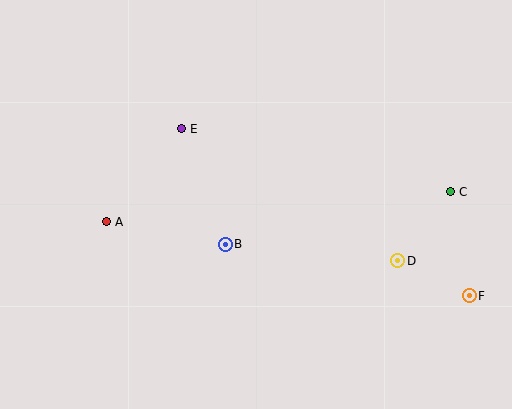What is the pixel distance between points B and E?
The distance between B and E is 124 pixels.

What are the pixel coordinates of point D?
Point D is at (398, 261).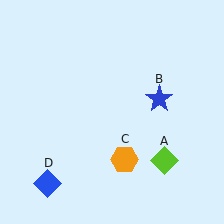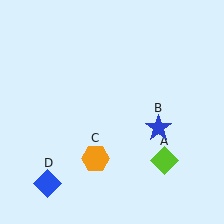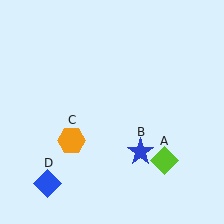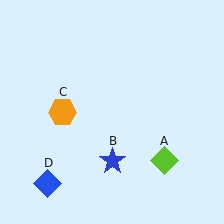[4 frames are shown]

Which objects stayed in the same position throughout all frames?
Lime diamond (object A) and blue diamond (object D) remained stationary.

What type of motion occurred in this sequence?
The blue star (object B), orange hexagon (object C) rotated clockwise around the center of the scene.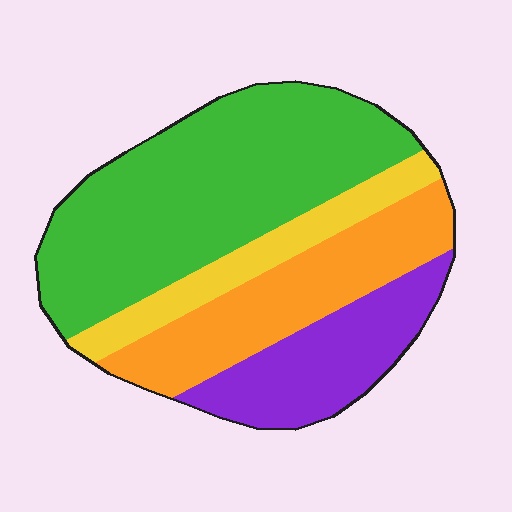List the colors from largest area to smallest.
From largest to smallest: green, orange, purple, yellow.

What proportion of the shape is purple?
Purple covers roughly 20% of the shape.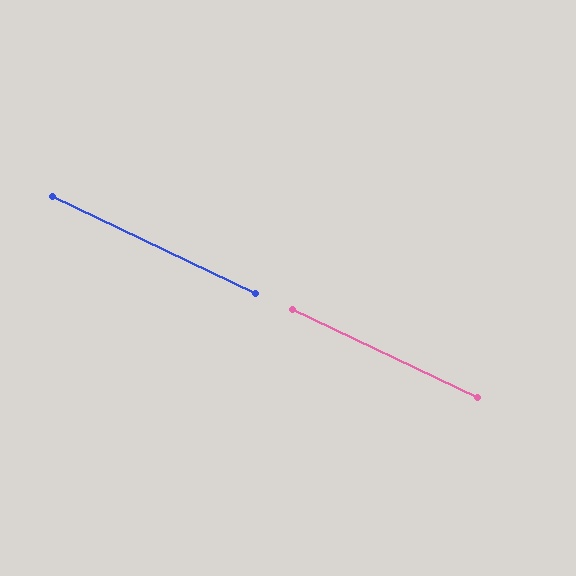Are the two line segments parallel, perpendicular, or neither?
Parallel — their directions differ by only 0.1°.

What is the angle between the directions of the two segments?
Approximately 0 degrees.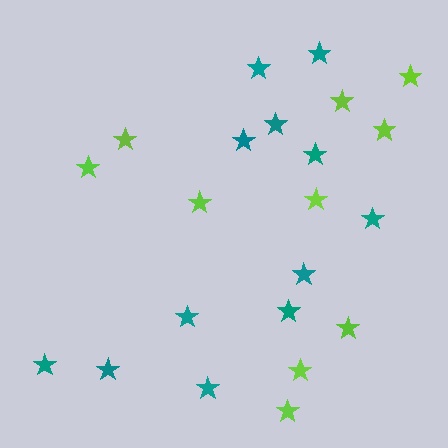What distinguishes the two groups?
There are 2 groups: one group of teal stars (12) and one group of lime stars (10).